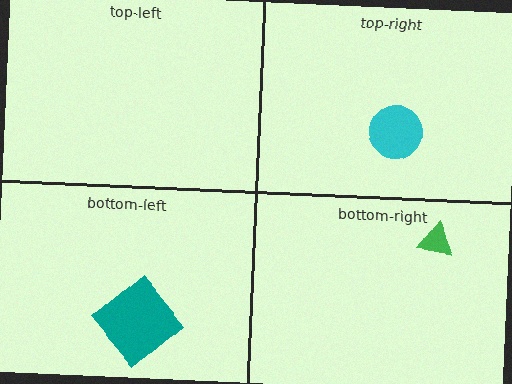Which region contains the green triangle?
The bottom-right region.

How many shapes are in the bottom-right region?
1.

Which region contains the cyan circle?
The top-right region.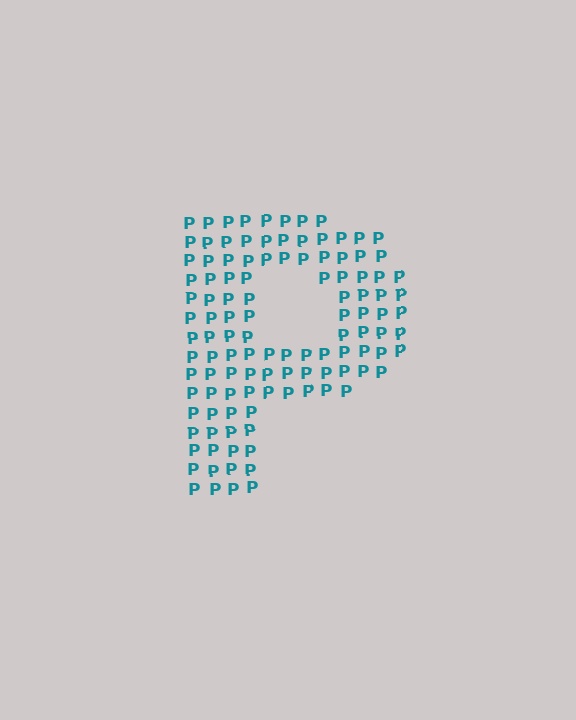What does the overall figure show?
The overall figure shows the letter P.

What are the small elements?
The small elements are letter P's.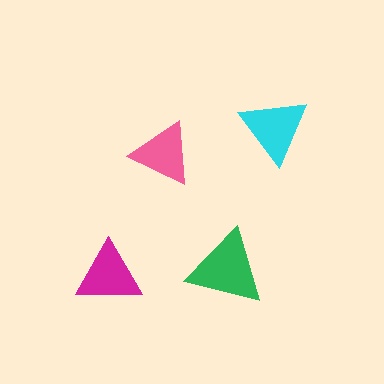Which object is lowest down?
The magenta triangle is bottommost.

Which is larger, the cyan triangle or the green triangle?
The green one.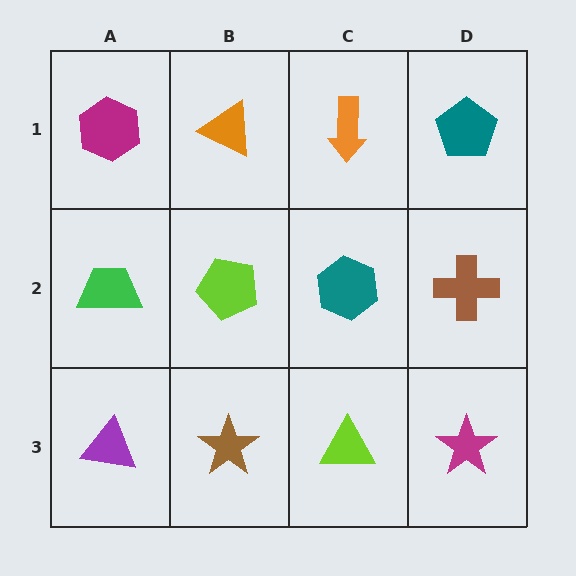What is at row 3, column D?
A magenta star.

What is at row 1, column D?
A teal pentagon.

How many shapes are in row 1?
4 shapes.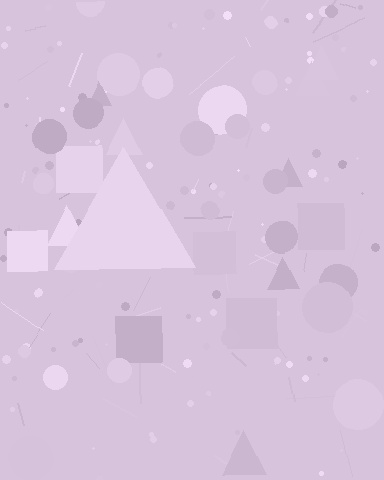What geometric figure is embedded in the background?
A triangle is embedded in the background.